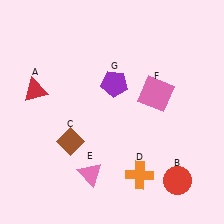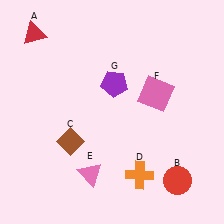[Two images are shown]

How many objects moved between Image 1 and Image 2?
1 object moved between the two images.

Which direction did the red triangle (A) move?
The red triangle (A) moved up.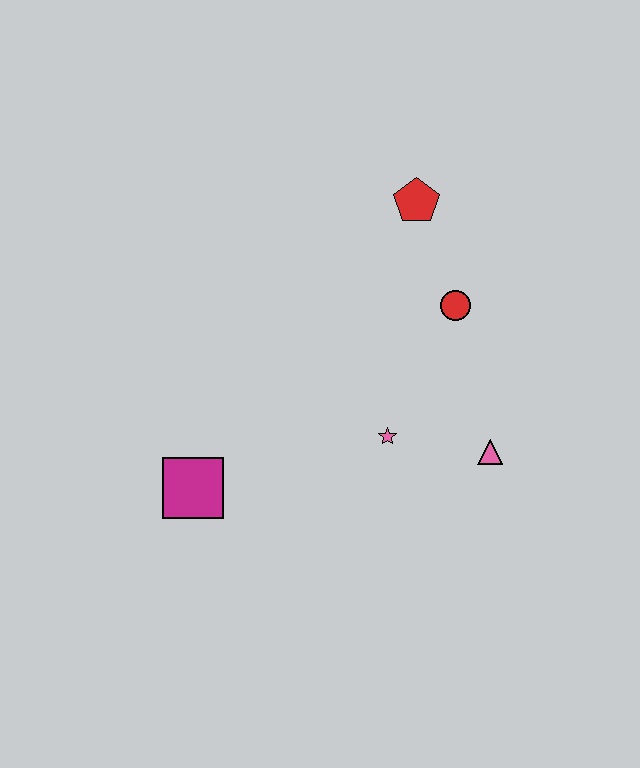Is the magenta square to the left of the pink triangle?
Yes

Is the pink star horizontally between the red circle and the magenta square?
Yes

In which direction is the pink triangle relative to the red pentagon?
The pink triangle is below the red pentagon.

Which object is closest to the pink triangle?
The pink star is closest to the pink triangle.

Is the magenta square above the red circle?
No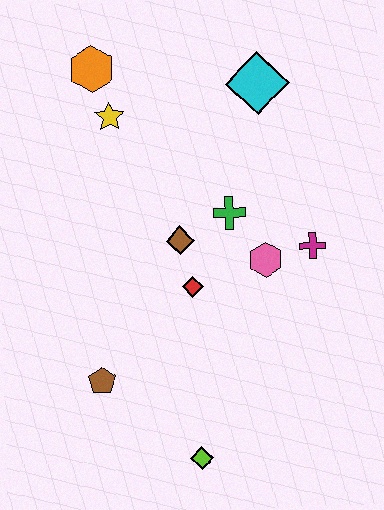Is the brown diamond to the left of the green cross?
Yes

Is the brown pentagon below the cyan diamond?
Yes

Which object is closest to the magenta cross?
The pink hexagon is closest to the magenta cross.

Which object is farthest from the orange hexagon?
The lime diamond is farthest from the orange hexagon.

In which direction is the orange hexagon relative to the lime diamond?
The orange hexagon is above the lime diamond.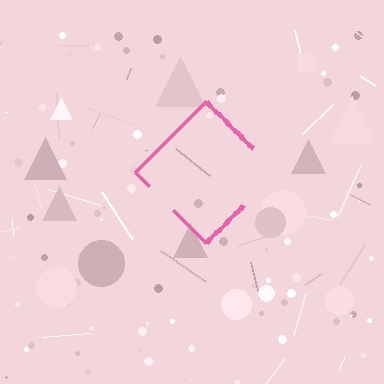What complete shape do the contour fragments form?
The contour fragments form a diamond.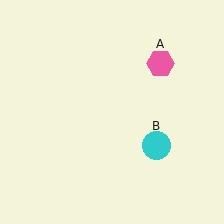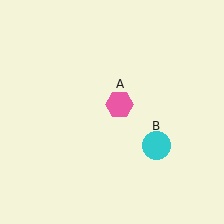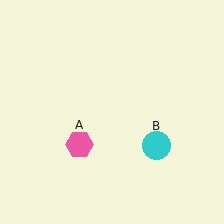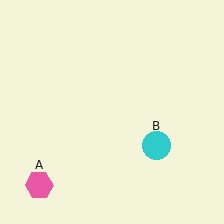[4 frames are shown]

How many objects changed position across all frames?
1 object changed position: pink hexagon (object A).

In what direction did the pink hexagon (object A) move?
The pink hexagon (object A) moved down and to the left.